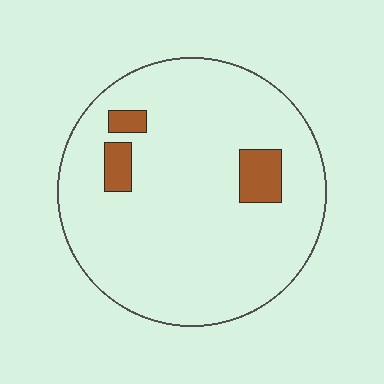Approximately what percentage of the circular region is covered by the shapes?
Approximately 10%.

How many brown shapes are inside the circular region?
3.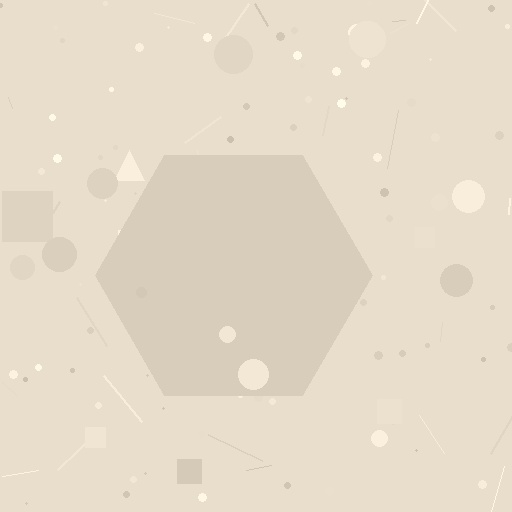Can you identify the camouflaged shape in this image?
The camouflaged shape is a hexagon.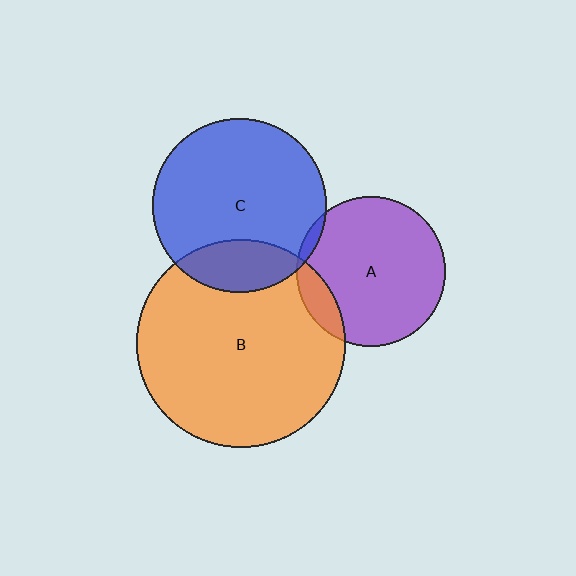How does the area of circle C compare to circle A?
Approximately 1.3 times.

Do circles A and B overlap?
Yes.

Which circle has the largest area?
Circle B (orange).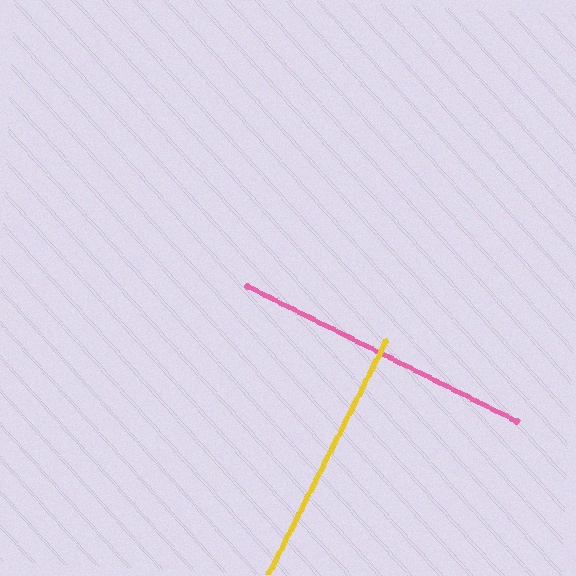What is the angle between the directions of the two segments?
Approximately 90 degrees.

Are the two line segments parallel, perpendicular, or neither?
Perpendicular — they meet at approximately 90°.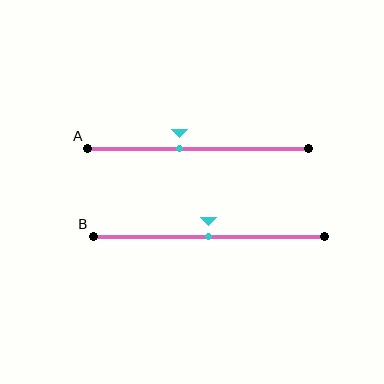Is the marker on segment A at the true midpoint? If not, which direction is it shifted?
No, the marker on segment A is shifted to the left by about 9% of the segment length.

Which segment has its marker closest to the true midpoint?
Segment B has its marker closest to the true midpoint.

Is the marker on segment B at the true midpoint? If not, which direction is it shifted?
Yes, the marker on segment B is at the true midpoint.